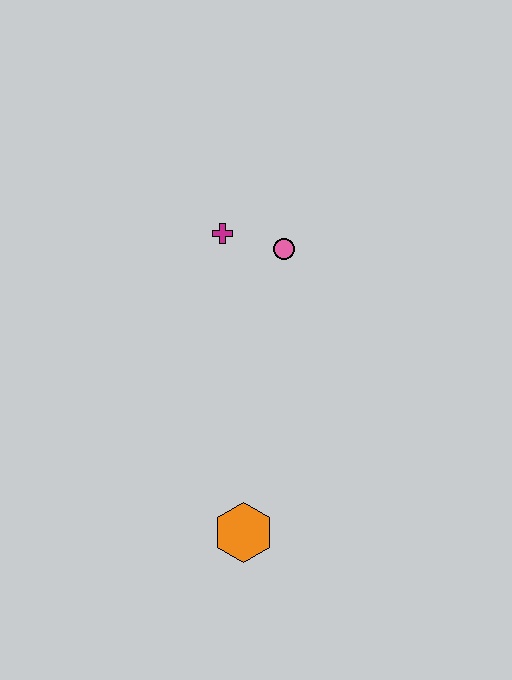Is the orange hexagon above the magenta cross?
No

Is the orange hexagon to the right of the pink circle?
No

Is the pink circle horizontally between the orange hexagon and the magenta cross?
No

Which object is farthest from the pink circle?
The orange hexagon is farthest from the pink circle.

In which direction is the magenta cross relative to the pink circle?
The magenta cross is to the left of the pink circle.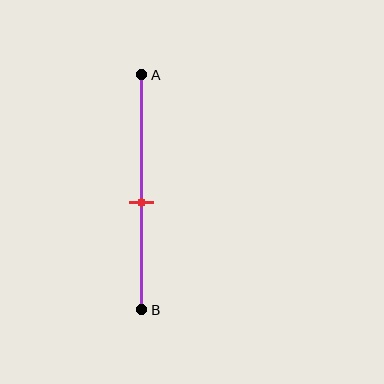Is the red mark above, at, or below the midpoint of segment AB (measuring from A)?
The red mark is below the midpoint of segment AB.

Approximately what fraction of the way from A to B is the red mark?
The red mark is approximately 55% of the way from A to B.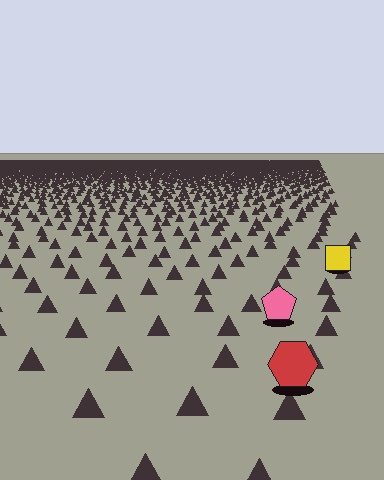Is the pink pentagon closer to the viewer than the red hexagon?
No. The red hexagon is closer — you can tell from the texture gradient: the ground texture is coarser near it.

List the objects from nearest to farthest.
From nearest to farthest: the red hexagon, the pink pentagon, the yellow square.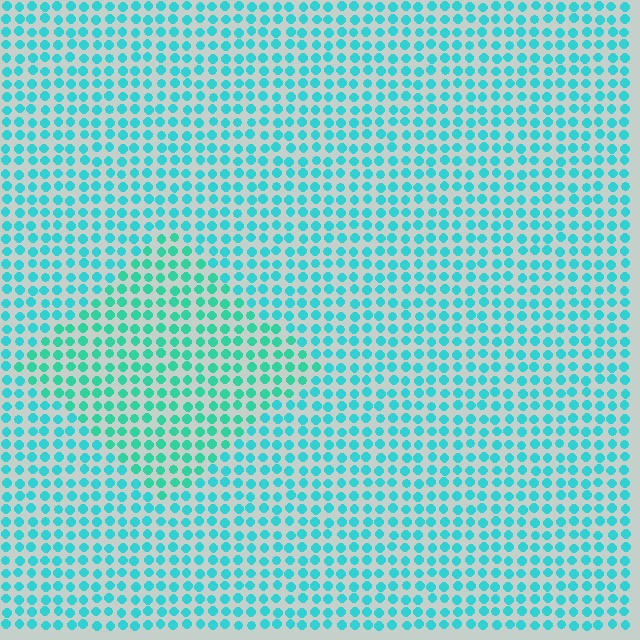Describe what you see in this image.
The image is filled with small cyan elements in a uniform arrangement. A diamond-shaped region is visible where the elements are tinted to a slightly different hue, forming a subtle color boundary.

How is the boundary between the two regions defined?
The boundary is defined purely by a slight shift in hue (about 21 degrees). Spacing, size, and orientation are identical on both sides.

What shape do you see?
I see a diamond.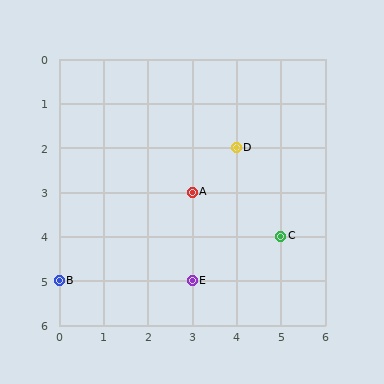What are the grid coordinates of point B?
Point B is at grid coordinates (0, 5).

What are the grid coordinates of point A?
Point A is at grid coordinates (3, 3).